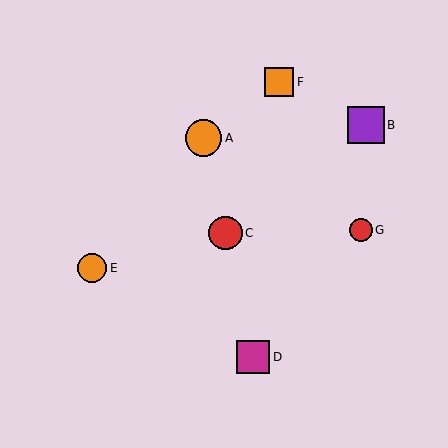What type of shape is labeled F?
Shape F is an orange square.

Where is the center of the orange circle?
The center of the orange circle is at (204, 138).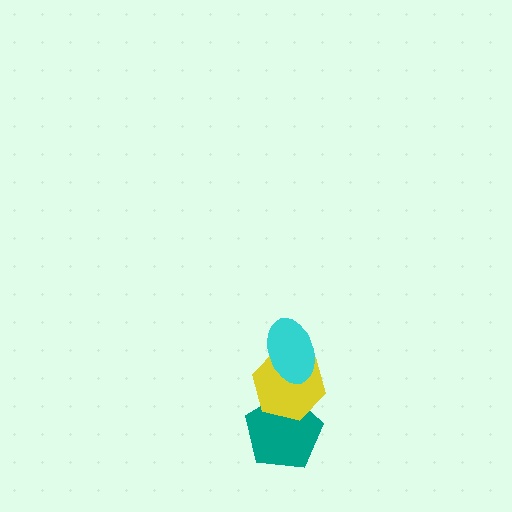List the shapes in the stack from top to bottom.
From top to bottom: the cyan ellipse, the yellow hexagon, the teal pentagon.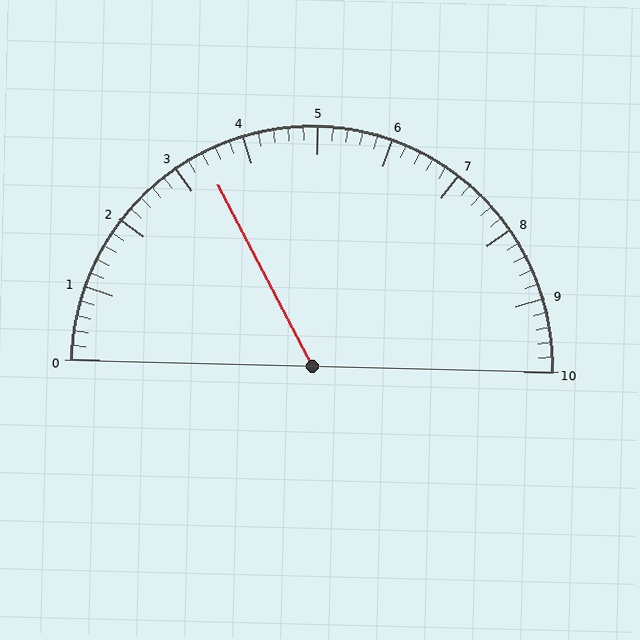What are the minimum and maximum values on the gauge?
The gauge ranges from 0 to 10.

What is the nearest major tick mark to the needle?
The nearest major tick mark is 3.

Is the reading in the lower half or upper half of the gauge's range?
The reading is in the lower half of the range (0 to 10).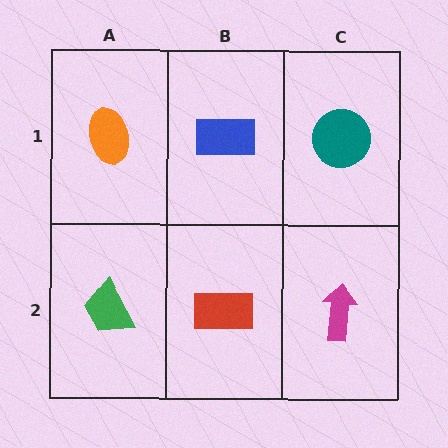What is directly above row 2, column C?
A teal circle.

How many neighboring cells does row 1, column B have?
3.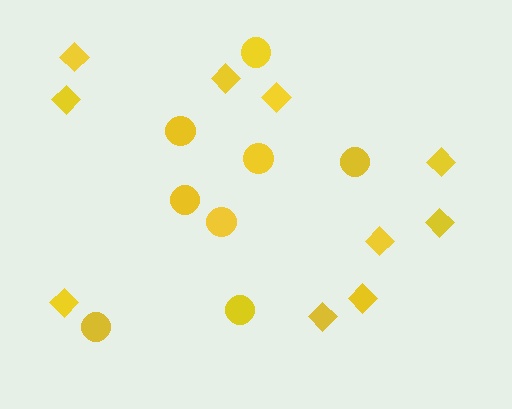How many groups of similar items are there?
There are 2 groups: one group of circles (8) and one group of diamonds (10).